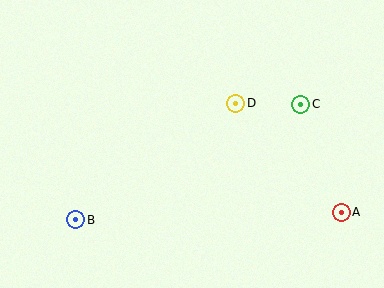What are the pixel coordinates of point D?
Point D is at (236, 103).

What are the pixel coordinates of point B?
Point B is at (76, 220).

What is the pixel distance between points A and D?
The distance between A and D is 152 pixels.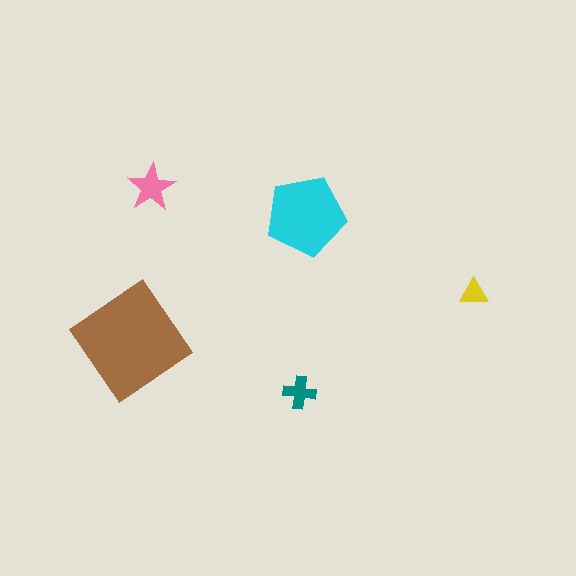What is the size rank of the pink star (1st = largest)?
3rd.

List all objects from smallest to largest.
The yellow triangle, the teal cross, the pink star, the cyan pentagon, the brown diamond.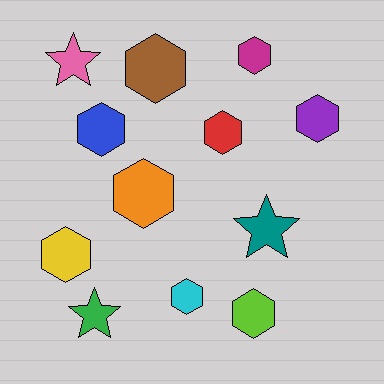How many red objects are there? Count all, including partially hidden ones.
There is 1 red object.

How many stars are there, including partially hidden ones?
There are 3 stars.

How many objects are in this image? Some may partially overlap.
There are 12 objects.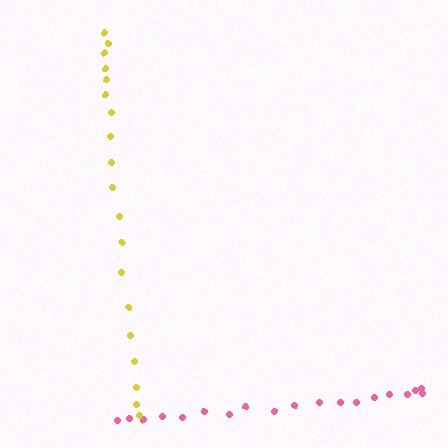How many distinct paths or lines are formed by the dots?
There are 2 distinct paths.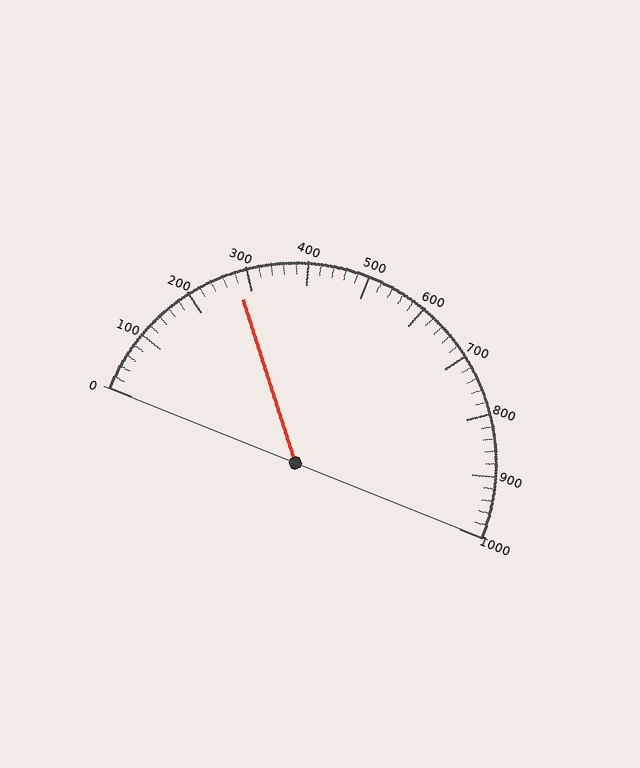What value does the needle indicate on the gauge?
The needle indicates approximately 280.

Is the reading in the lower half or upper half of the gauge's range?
The reading is in the lower half of the range (0 to 1000).